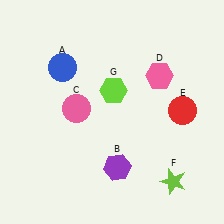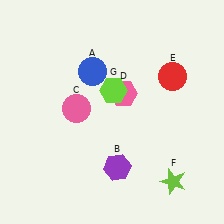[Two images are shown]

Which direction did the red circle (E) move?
The red circle (E) moved up.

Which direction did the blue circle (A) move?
The blue circle (A) moved right.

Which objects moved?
The objects that moved are: the blue circle (A), the pink hexagon (D), the red circle (E).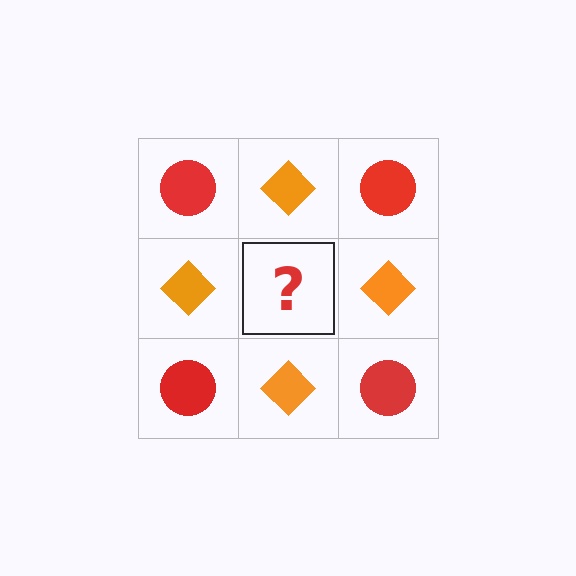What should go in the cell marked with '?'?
The missing cell should contain a red circle.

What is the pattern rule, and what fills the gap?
The rule is that it alternates red circle and orange diamond in a checkerboard pattern. The gap should be filled with a red circle.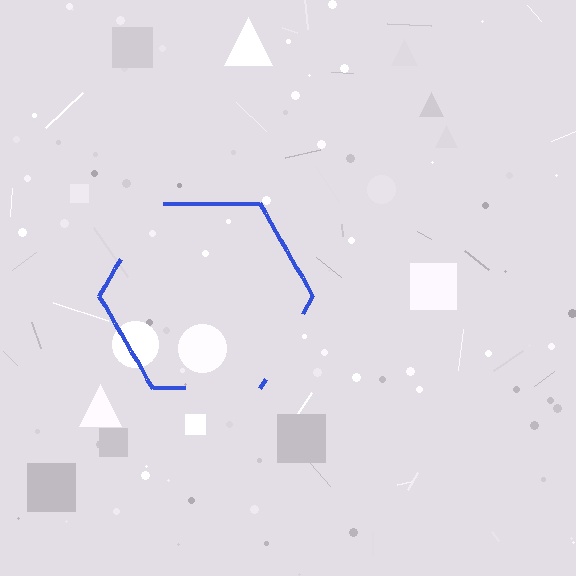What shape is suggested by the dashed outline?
The dashed outline suggests a hexagon.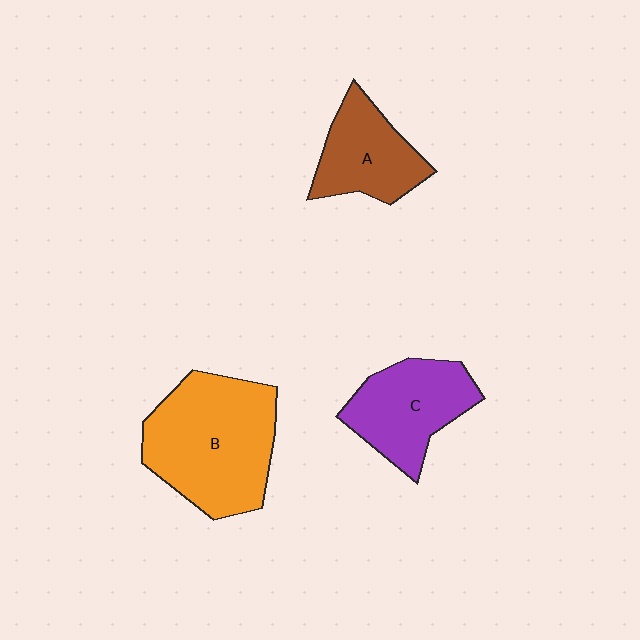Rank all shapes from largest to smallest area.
From largest to smallest: B (orange), C (purple), A (brown).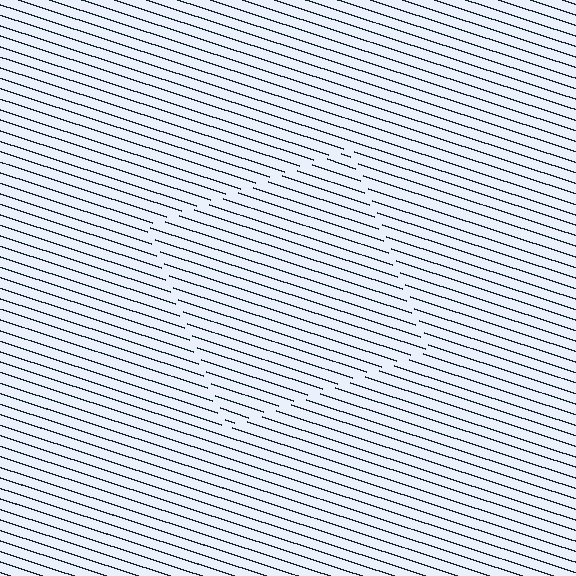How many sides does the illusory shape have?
4 sides — the line-ends trace a square.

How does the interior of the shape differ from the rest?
The interior of the shape contains the same grating, shifted by half a period — the contour is defined by the phase discontinuity where line-ends from the inner and outer gratings abut.